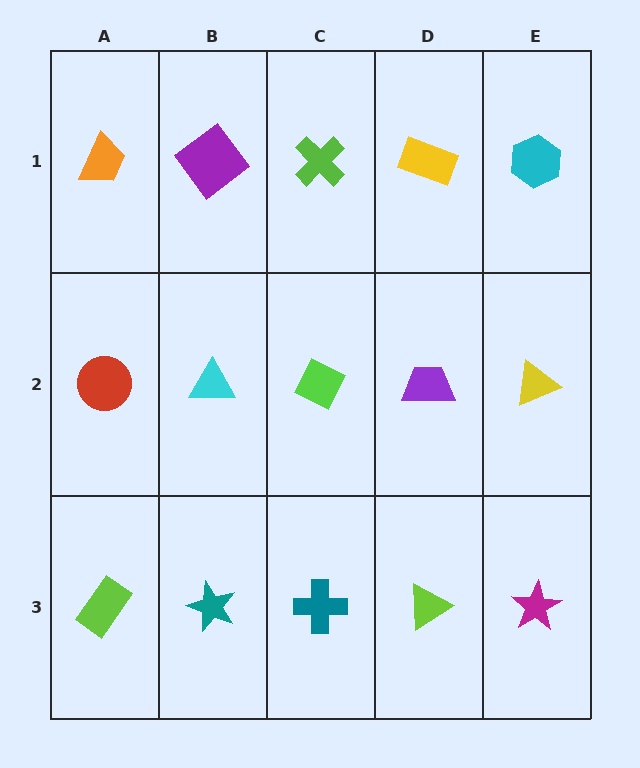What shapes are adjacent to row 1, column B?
A cyan triangle (row 2, column B), an orange trapezoid (row 1, column A), a lime cross (row 1, column C).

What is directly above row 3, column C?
A lime diamond.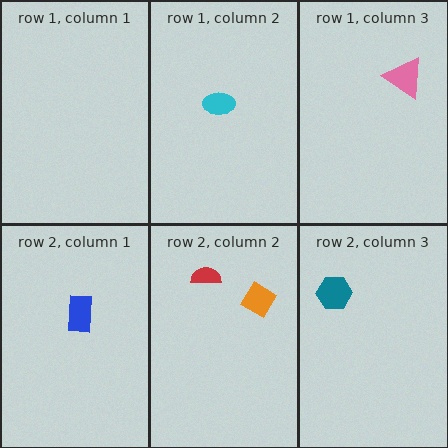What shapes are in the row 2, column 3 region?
The teal hexagon.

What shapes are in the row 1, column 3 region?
The pink triangle.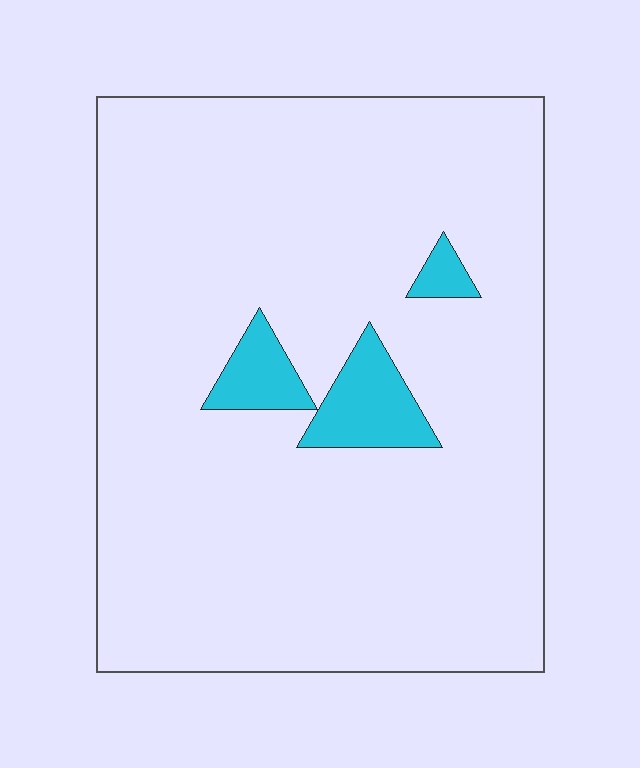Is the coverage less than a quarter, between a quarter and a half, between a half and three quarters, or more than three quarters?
Less than a quarter.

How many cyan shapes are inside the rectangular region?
3.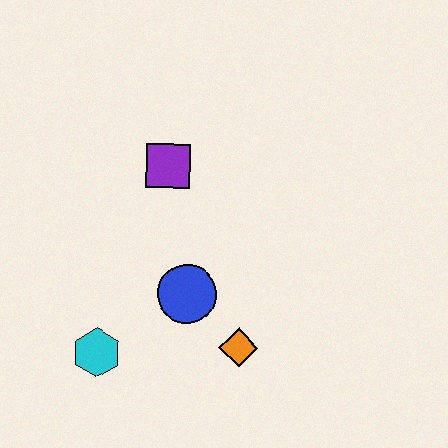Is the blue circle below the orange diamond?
No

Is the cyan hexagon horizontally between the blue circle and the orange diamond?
No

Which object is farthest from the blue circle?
The purple square is farthest from the blue circle.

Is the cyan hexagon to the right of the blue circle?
No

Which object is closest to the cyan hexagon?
The blue circle is closest to the cyan hexagon.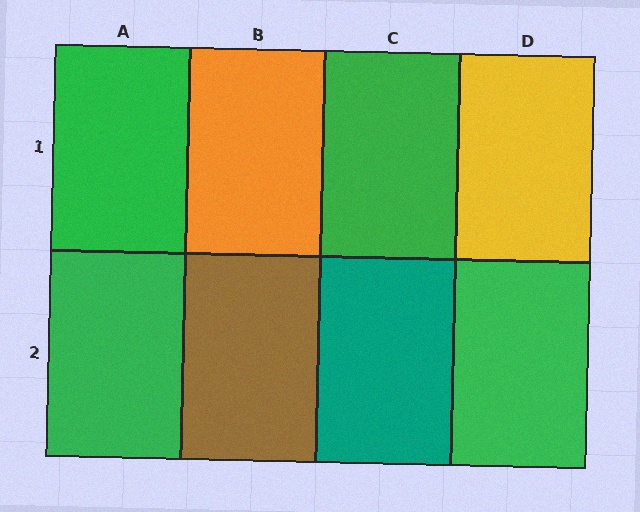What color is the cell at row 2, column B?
Brown.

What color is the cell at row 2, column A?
Green.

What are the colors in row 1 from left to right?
Green, orange, green, yellow.